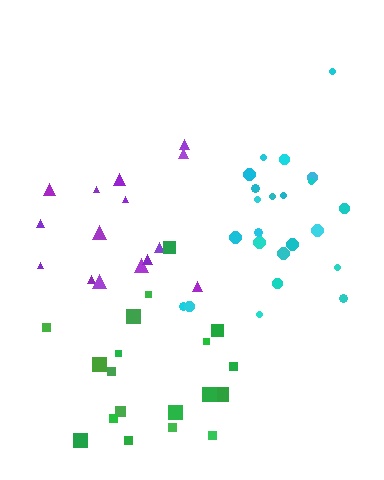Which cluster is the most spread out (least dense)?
Purple.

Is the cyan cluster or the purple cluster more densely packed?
Cyan.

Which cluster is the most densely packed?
Cyan.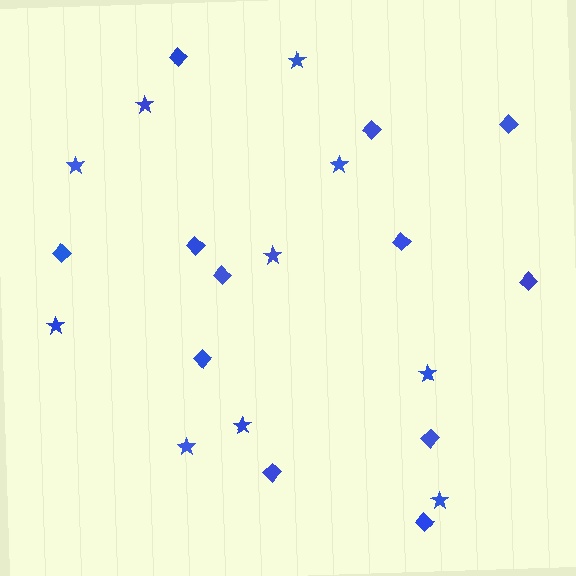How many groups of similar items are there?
There are 2 groups: one group of diamonds (12) and one group of stars (10).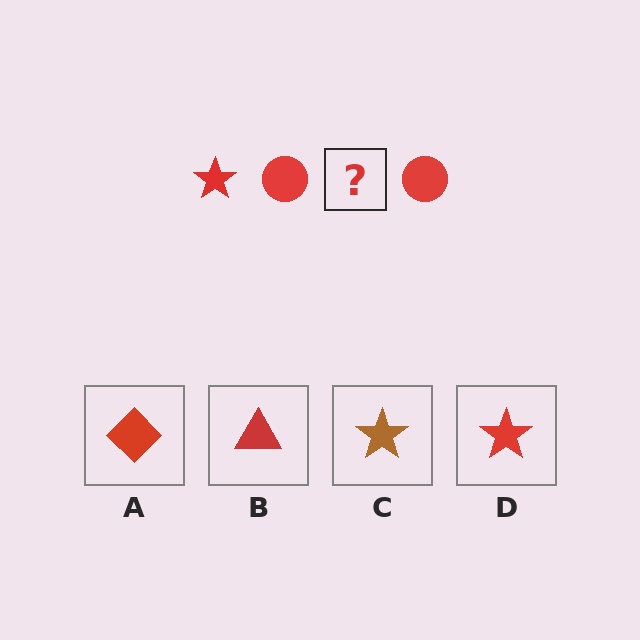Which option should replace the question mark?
Option D.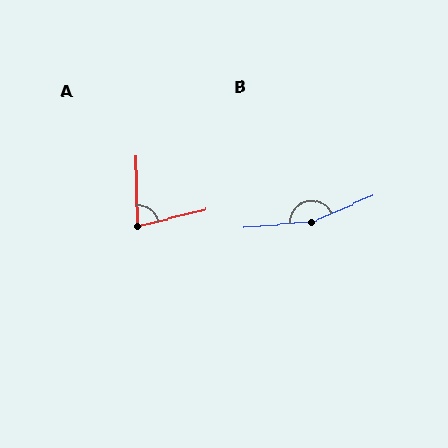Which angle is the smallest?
A, at approximately 77 degrees.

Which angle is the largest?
B, at approximately 161 degrees.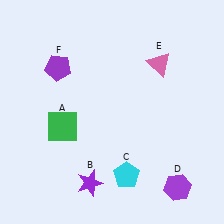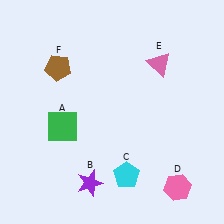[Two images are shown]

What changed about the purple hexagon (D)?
In Image 1, D is purple. In Image 2, it changed to pink.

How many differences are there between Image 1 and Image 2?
There are 2 differences between the two images.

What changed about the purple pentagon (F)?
In Image 1, F is purple. In Image 2, it changed to brown.